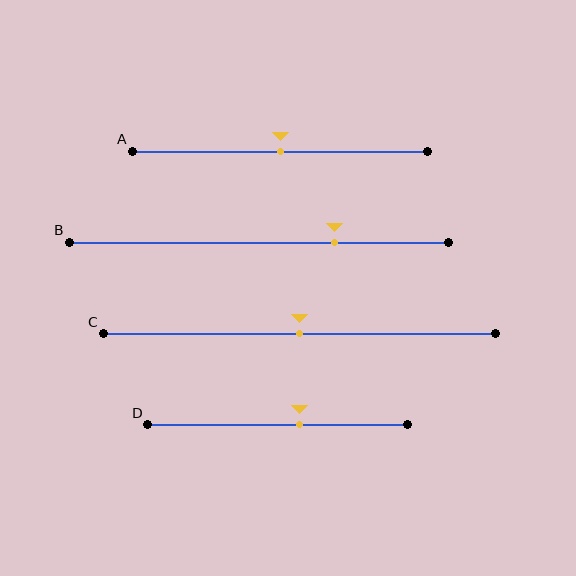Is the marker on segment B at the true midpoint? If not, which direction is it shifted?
No, the marker on segment B is shifted to the right by about 20% of the segment length.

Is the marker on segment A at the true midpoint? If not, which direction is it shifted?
Yes, the marker on segment A is at the true midpoint.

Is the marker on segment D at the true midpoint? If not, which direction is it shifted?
No, the marker on segment D is shifted to the right by about 8% of the segment length.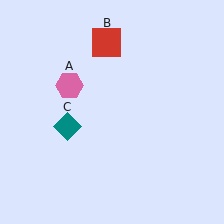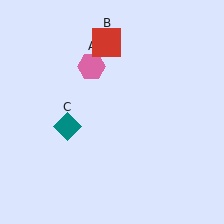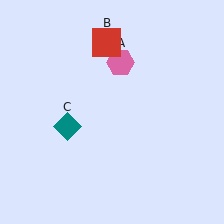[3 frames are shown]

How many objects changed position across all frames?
1 object changed position: pink hexagon (object A).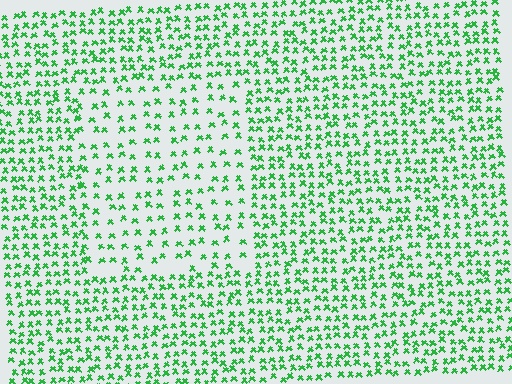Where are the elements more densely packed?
The elements are more densely packed outside the rectangle boundary.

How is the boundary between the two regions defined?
The boundary is defined by a change in element density (approximately 1.8x ratio). All elements are the same color, size, and shape.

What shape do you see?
I see a rectangle.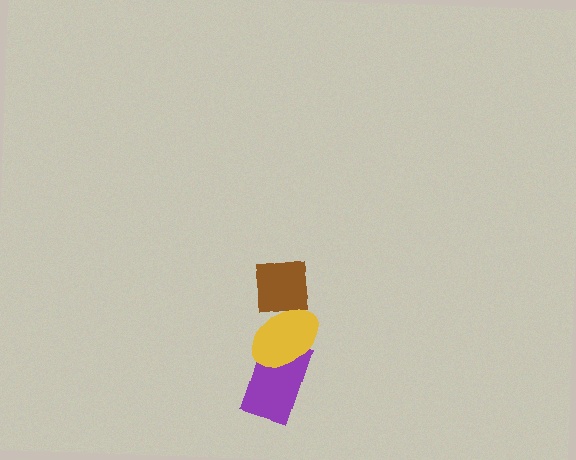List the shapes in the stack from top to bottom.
From top to bottom: the brown square, the yellow ellipse, the purple rectangle.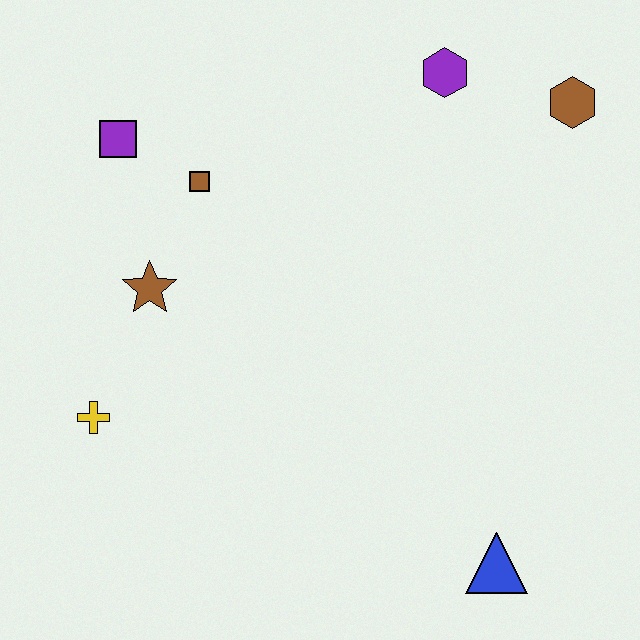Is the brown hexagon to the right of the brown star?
Yes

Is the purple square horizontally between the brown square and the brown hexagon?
No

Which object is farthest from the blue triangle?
The purple square is farthest from the blue triangle.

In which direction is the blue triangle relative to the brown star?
The blue triangle is to the right of the brown star.